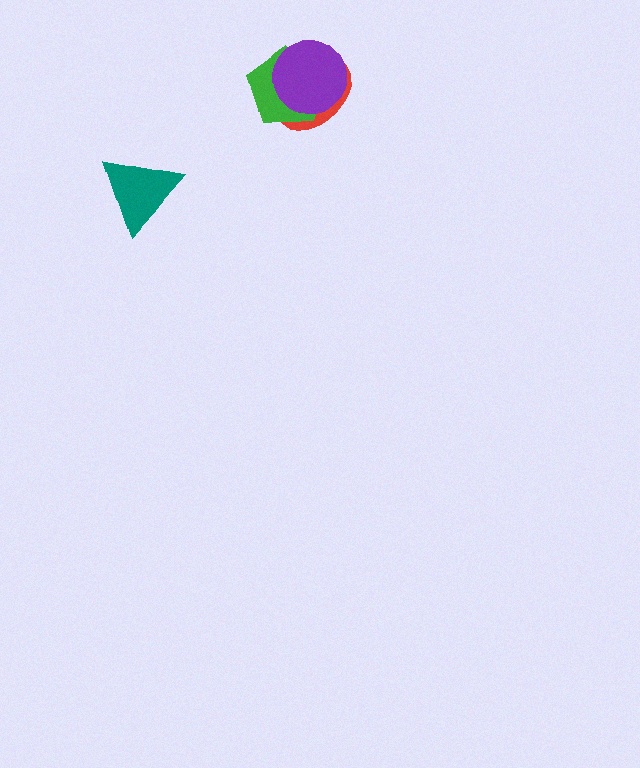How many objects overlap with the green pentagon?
2 objects overlap with the green pentagon.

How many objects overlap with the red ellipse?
2 objects overlap with the red ellipse.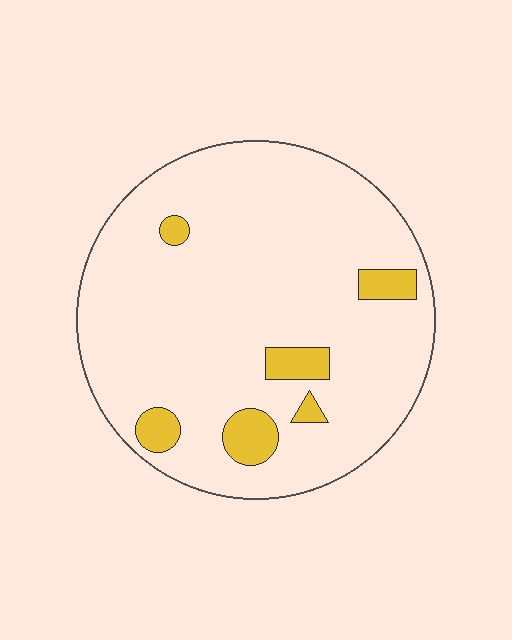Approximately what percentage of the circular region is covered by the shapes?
Approximately 10%.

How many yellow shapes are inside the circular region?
6.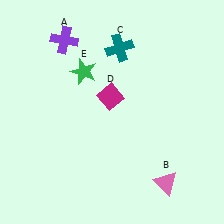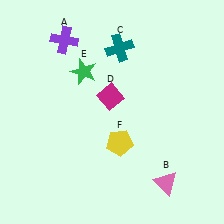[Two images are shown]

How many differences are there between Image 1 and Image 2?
There is 1 difference between the two images.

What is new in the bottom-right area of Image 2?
A yellow pentagon (F) was added in the bottom-right area of Image 2.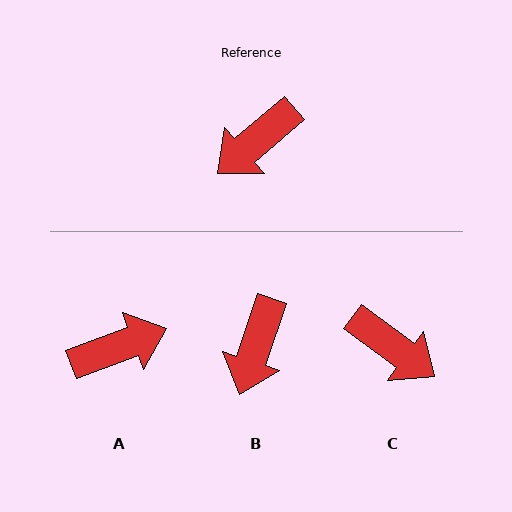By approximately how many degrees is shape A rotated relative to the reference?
Approximately 160 degrees counter-clockwise.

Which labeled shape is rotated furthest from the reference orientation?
A, about 160 degrees away.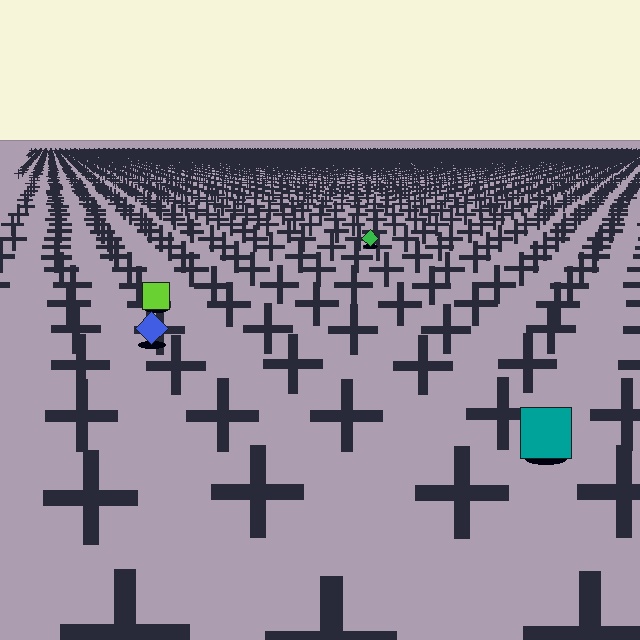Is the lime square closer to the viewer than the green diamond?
Yes. The lime square is closer — you can tell from the texture gradient: the ground texture is coarser near it.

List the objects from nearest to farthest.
From nearest to farthest: the teal square, the blue diamond, the lime square, the green diamond.